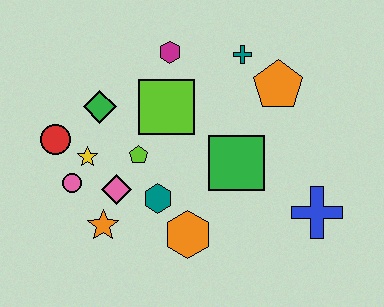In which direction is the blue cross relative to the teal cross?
The blue cross is below the teal cross.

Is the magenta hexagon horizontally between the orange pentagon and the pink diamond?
Yes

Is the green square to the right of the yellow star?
Yes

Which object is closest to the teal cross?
The orange pentagon is closest to the teal cross.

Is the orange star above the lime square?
No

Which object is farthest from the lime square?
The blue cross is farthest from the lime square.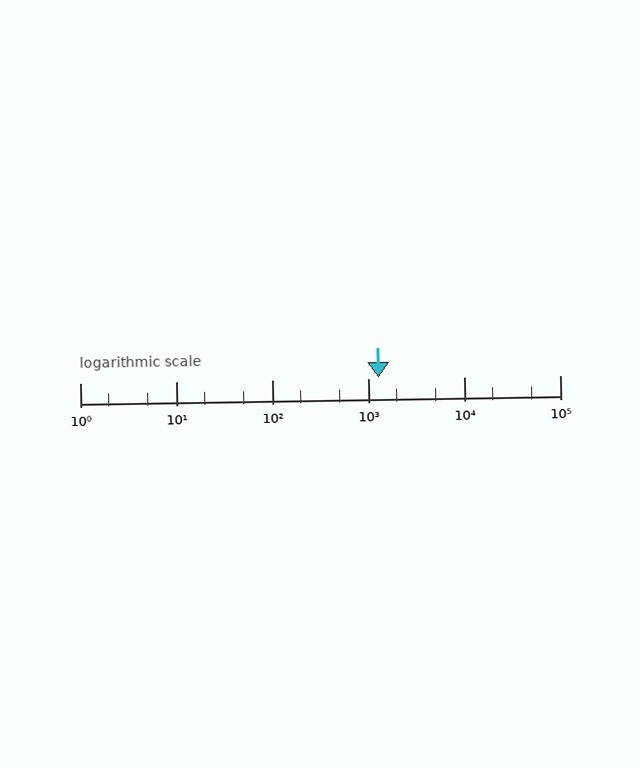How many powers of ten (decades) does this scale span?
The scale spans 5 decades, from 1 to 100000.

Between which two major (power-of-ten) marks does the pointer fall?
The pointer is between 1000 and 10000.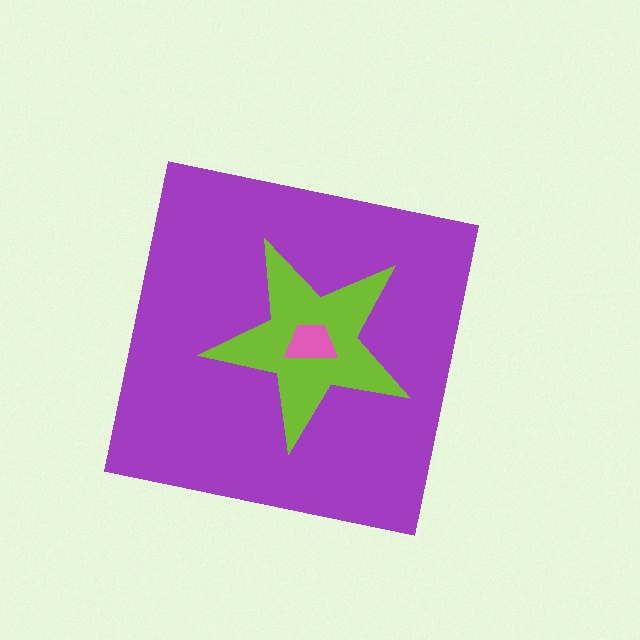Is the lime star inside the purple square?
Yes.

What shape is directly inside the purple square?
The lime star.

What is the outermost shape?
The purple square.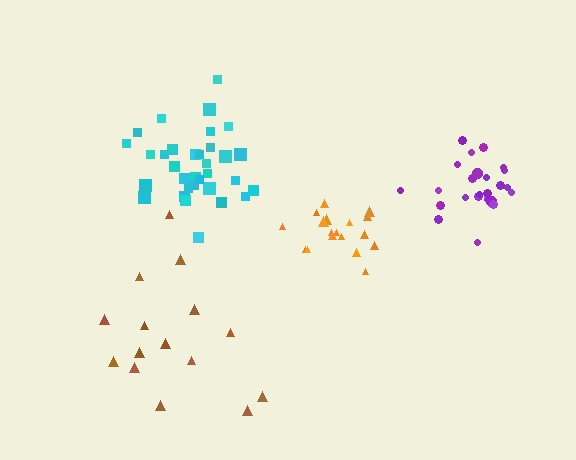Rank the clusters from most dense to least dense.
cyan, purple, orange, brown.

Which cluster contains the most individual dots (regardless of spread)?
Cyan (33).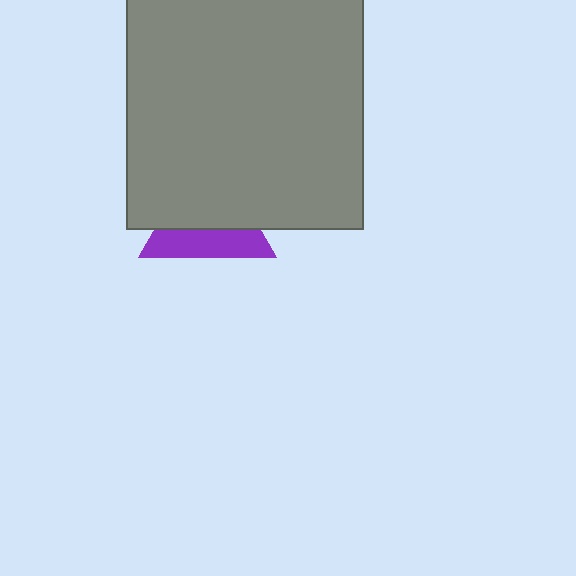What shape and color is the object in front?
The object in front is a gray square.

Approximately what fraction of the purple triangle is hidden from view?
Roughly 59% of the purple triangle is hidden behind the gray square.